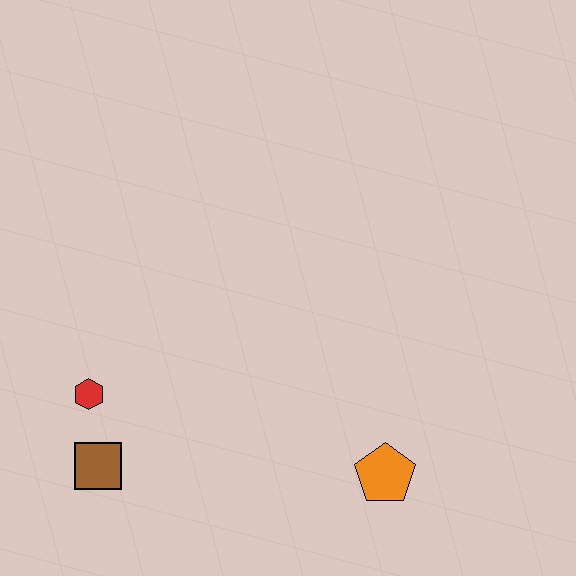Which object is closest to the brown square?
The red hexagon is closest to the brown square.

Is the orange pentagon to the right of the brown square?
Yes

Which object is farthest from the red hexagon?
The orange pentagon is farthest from the red hexagon.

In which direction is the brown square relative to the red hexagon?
The brown square is below the red hexagon.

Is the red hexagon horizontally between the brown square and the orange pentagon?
No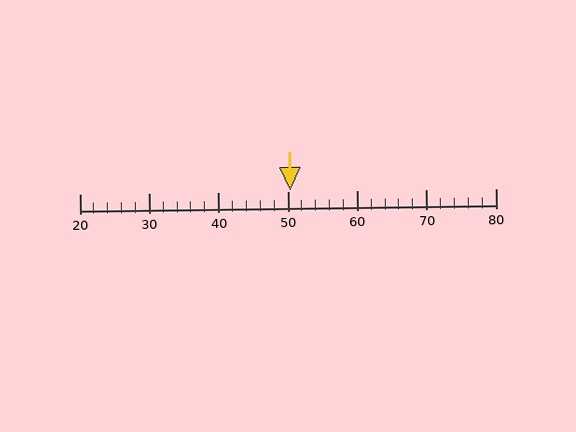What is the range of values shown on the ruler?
The ruler shows values from 20 to 80.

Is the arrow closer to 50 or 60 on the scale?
The arrow is closer to 50.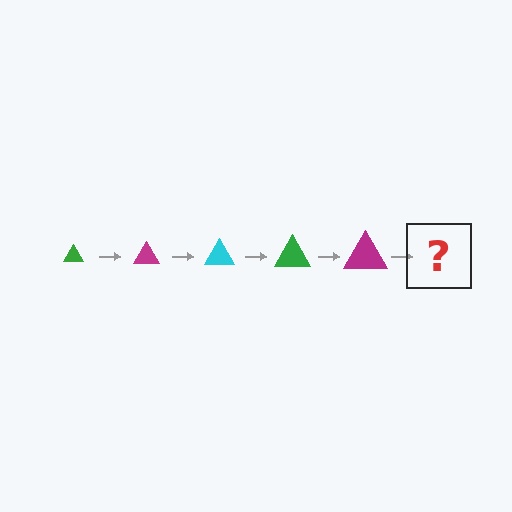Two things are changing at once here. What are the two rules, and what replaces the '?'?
The two rules are that the triangle grows larger each step and the color cycles through green, magenta, and cyan. The '?' should be a cyan triangle, larger than the previous one.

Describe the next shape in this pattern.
It should be a cyan triangle, larger than the previous one.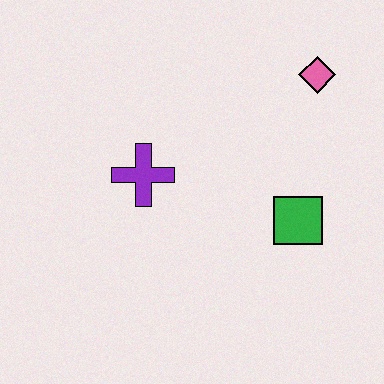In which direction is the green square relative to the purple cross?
The green square is to the right of the purple cross.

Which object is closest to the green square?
The pink diamond is closest to the green square.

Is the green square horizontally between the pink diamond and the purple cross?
Yes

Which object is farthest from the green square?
The purple cross is farthest from the green square.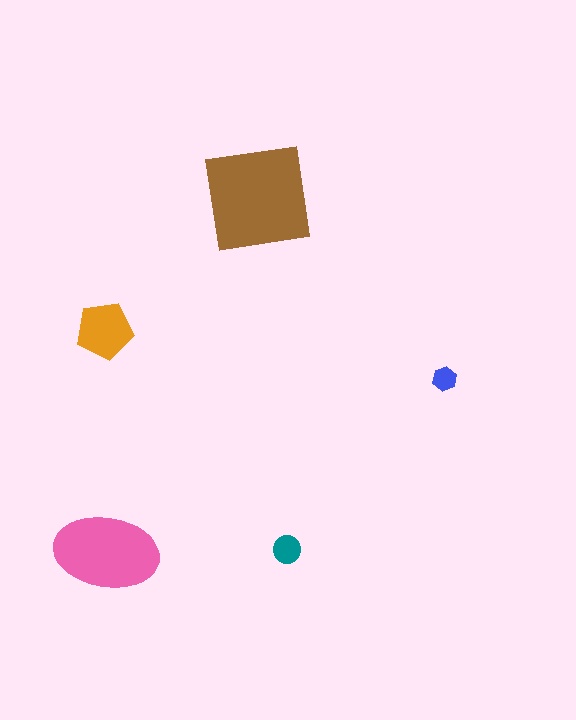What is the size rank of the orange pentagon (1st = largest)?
3rd.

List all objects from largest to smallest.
The brown square, the pink ellipse, the orange pentagon, the teal circle, the blue hexagon.